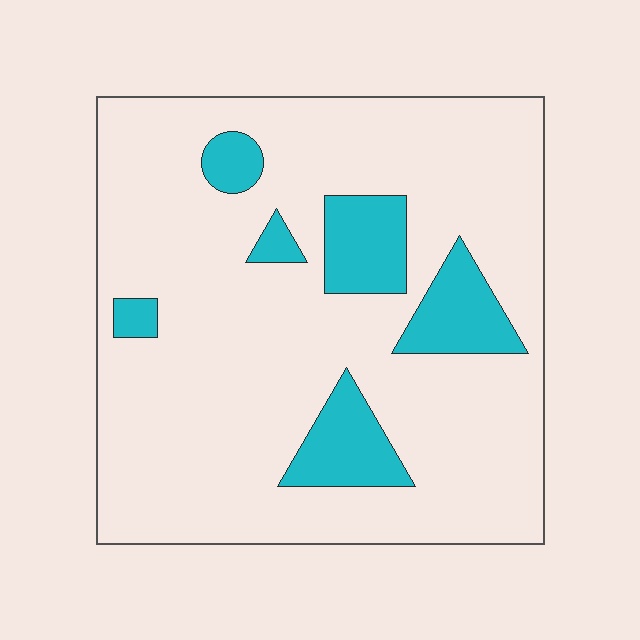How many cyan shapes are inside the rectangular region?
6.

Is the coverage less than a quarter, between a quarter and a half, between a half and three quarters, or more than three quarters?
Less than a quarter.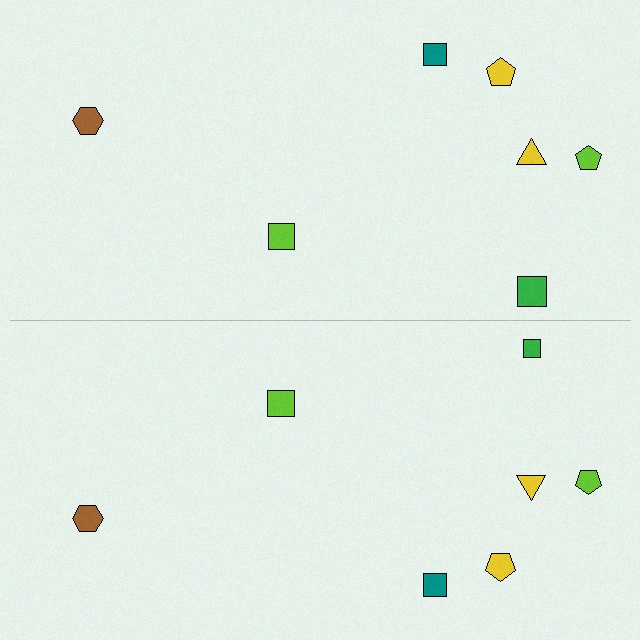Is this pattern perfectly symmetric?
No, the pattern is not perfectly symmetric. The green square on the bottom side has a different size than its mirror counterpart.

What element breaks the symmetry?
The green square on the bottom side has a different size than its mirror counterpart.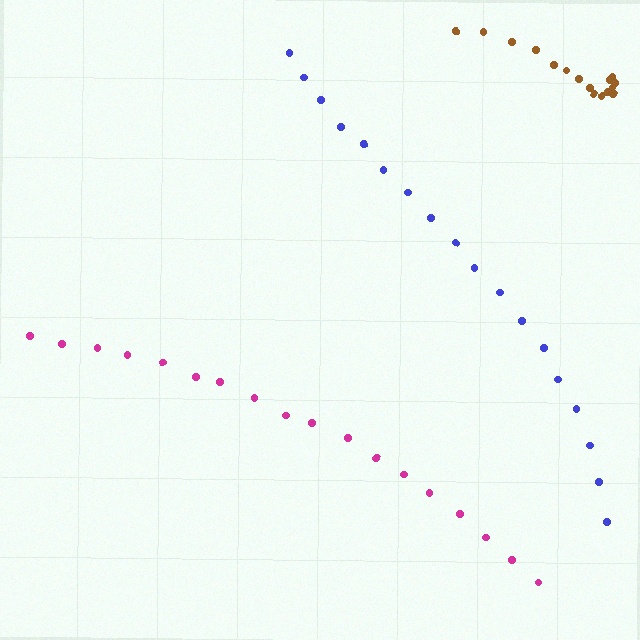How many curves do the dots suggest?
There are 3 distinct paths.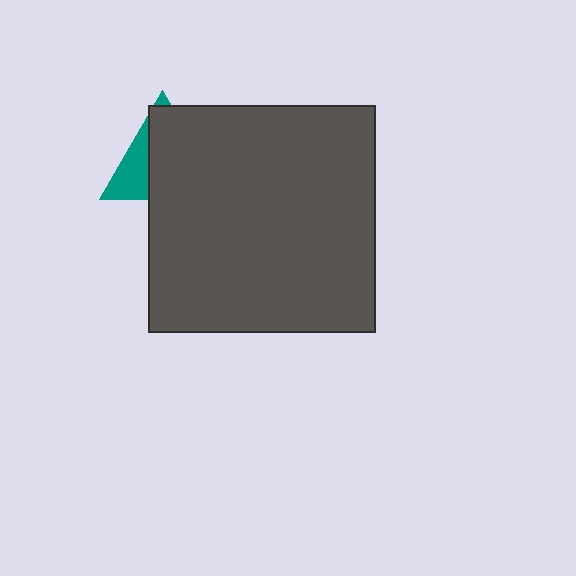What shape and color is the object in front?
The object in front is a dark gray square.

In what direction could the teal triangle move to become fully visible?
The teal triangle could move left. That would shift it out from behind the dark gray square entirely.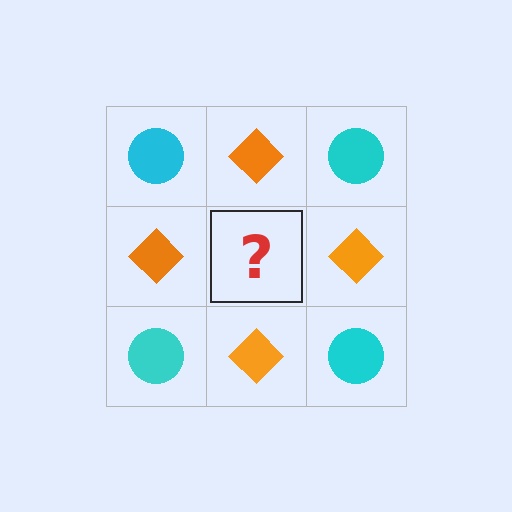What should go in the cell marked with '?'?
The missing cell should contain a cyan circle.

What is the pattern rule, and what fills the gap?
The rule is that it alternates cyan circle and orange diamond in a checkerboard pattern. The gap should be filled with a cyan circle.